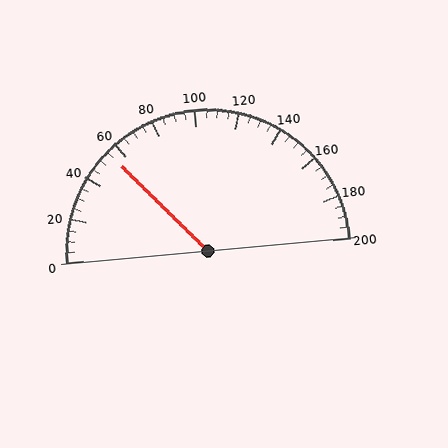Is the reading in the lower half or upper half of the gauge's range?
The reading is in the lower half of the range (0 to 200).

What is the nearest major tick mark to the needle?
The nearest major tick mark is 60.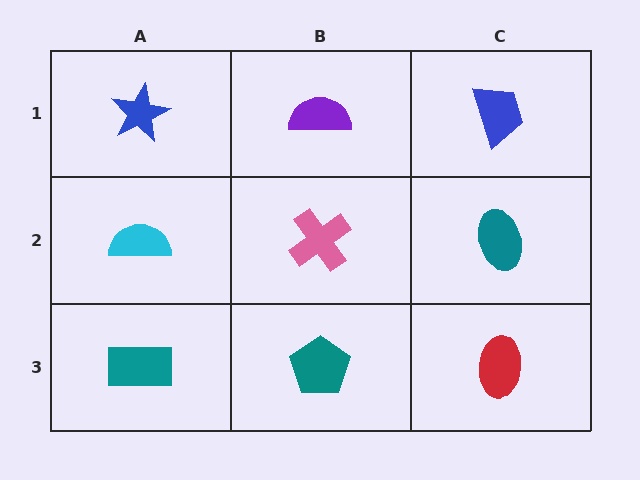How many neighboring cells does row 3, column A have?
2.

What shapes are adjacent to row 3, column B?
A pink cross (row 2, column B), a teal rectangle (row 3, column A), a red ellipse (row 3, column C).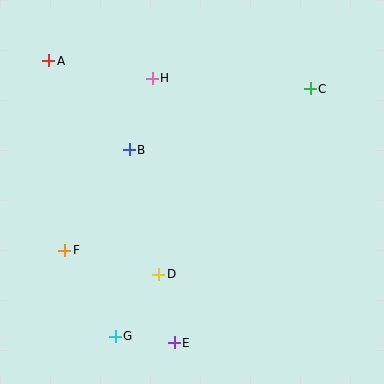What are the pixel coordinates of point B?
Point B is at (129, 150).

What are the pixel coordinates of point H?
Point H is at (152, 78).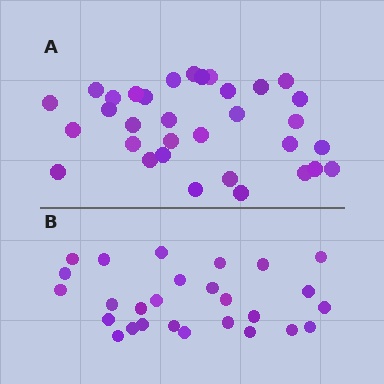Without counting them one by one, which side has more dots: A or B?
Region A (the top region) has more dots.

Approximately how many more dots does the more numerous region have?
Region A has about 6 more dots than region B.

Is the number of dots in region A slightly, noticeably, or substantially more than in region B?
Region A has only slightly more — the two regions are fairly close. The ratio is roughly 1.2 to 1.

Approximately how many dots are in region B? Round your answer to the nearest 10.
About 30 dots. (The exact count is 27, which rounds to 30.)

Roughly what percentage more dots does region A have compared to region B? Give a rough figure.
About 20% more.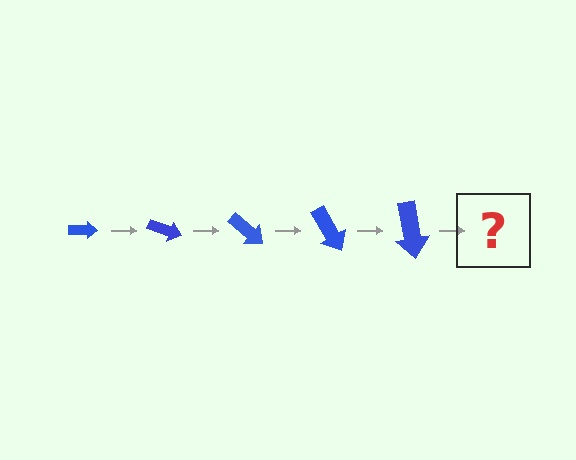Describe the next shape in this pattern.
It should be an arrow, larger than the previous one and rotated 100 degrees from the start.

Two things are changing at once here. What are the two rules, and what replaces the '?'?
The two rules are that the arrow grows larger each step and it rotates 20 degrees each step. The '?' should be an arrow, larger than the previous one and rotated 100 degrees from the start.